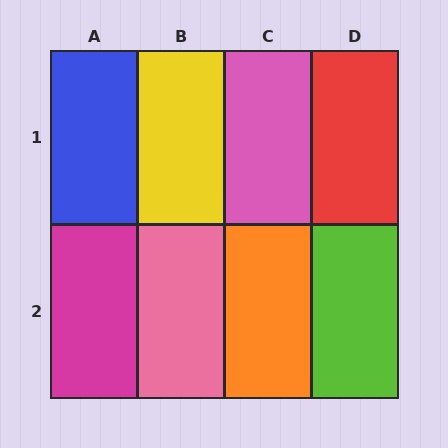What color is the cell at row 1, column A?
Blue.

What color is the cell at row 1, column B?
Yellow.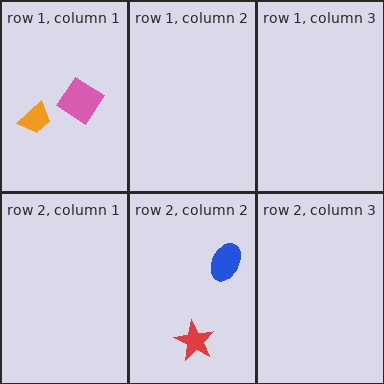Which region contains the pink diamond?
The row 1, column 1 region.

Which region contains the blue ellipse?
The row 2, column 2 region.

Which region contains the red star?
The row 2, column 2 region.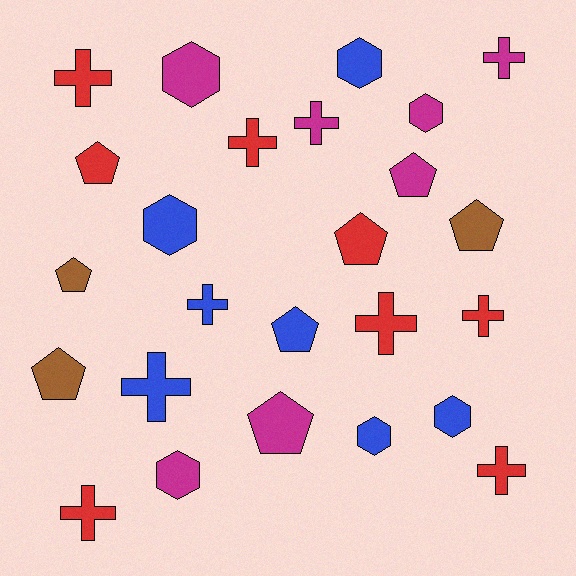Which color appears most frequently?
Red, with 8 objects.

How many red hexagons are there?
There are no red hexagons.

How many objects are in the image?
There are 25 objects.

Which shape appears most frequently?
Cross, with 10 objects.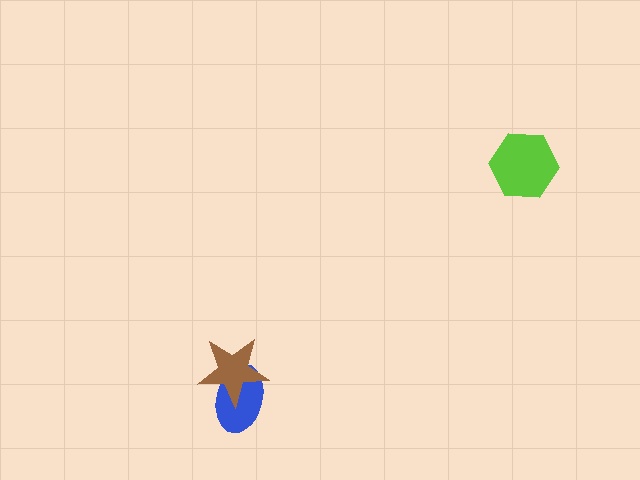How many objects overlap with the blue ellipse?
1 object overlaps with the blue ellipse.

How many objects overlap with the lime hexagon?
0 objects overlap with the lime hexagon.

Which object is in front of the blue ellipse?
The brown star is in front of the blue ellipse.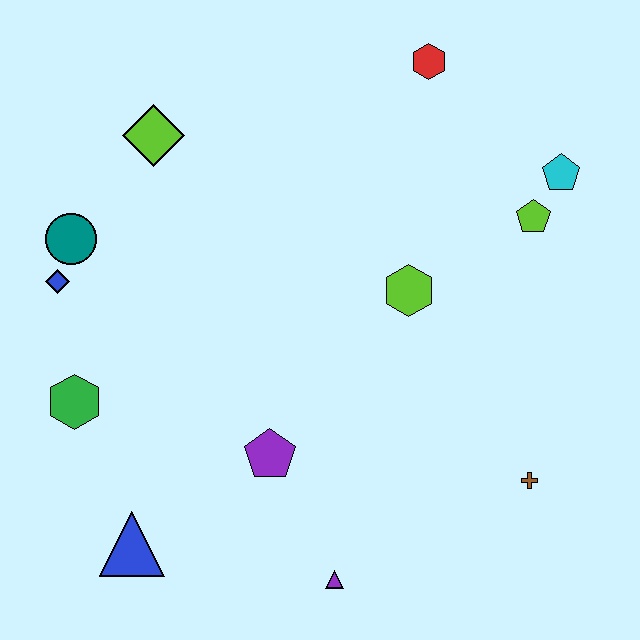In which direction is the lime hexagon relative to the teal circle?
The lime hexagon is to the right of the teal circle.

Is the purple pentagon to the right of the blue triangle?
Yes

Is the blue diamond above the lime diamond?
No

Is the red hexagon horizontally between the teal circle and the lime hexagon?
No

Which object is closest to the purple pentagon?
The purple triangle is closest to the purple pentagon.